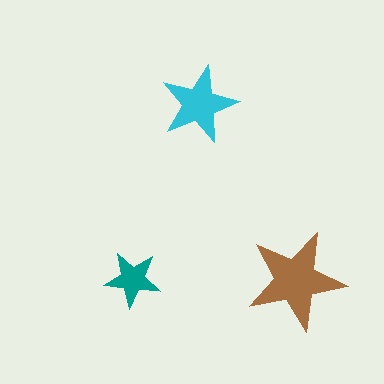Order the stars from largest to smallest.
the brown one, the cyan one, the teal one.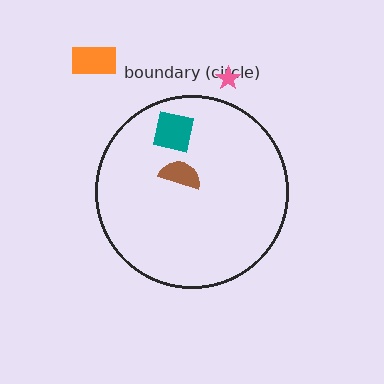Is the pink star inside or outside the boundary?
Outside.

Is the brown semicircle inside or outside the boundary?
Inside.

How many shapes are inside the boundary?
2 inside, 2 outside.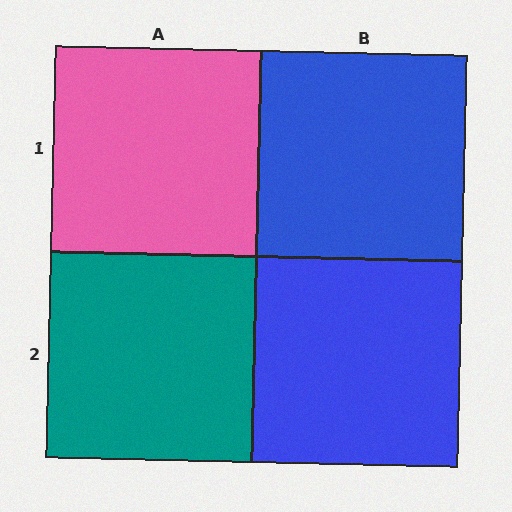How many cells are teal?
1 cell is teal.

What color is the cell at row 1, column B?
Blue.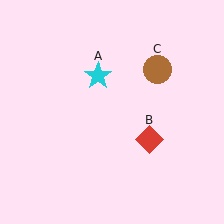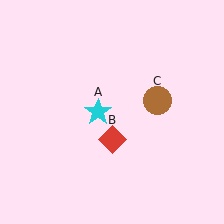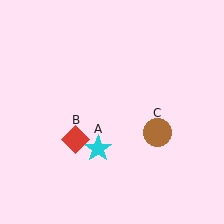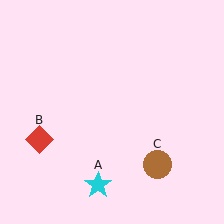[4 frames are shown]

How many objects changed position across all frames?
3 objects changed position: cyan star (object A), red diamond (object B), brown circle (object C).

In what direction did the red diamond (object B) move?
The red diamond (object B) moved left.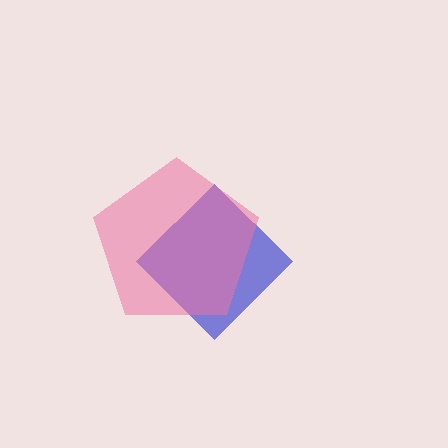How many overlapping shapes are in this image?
There are 2 overlapping shapes in the image.